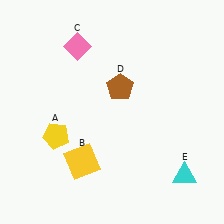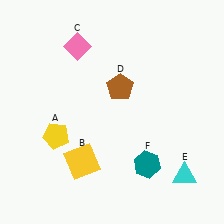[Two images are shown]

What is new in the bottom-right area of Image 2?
A teal hexagon (F) was added in the bottom-right area of Image 2.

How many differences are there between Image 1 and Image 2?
There is 1 difference between the two images.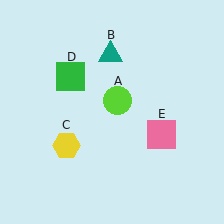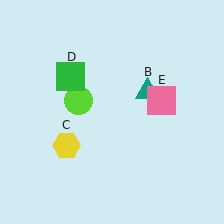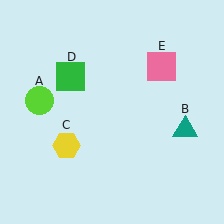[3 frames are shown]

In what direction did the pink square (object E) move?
The pink square (object E) moved up.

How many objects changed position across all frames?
3 objects changed position: lime circle (object A), teal triangle (object B), pink square (object E).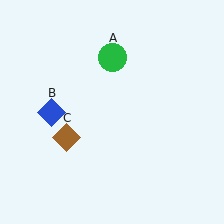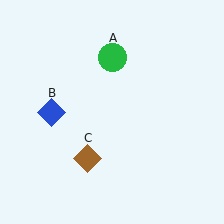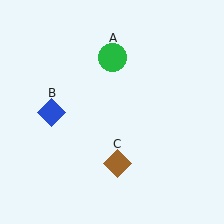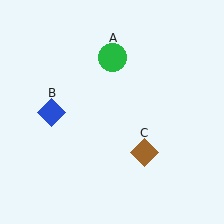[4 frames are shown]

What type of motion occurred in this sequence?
The brown diamond (object C) rotated counterclockwise around the center of the scene.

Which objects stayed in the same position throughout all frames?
Green circle (object A) and blue diamond (object B) remained stationary.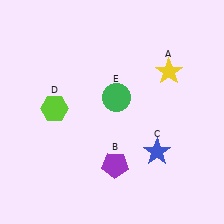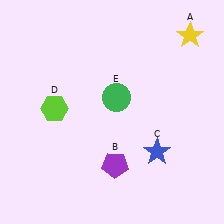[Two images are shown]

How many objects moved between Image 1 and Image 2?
1 object moved between the two images.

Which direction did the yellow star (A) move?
The yellow star (A) moved up.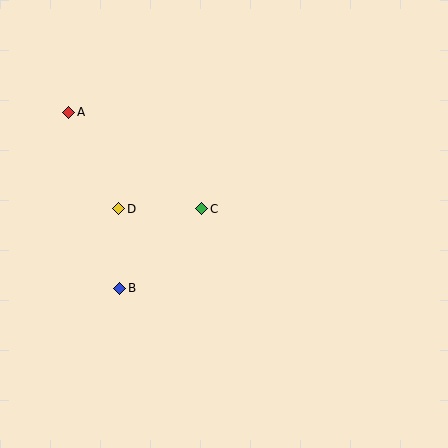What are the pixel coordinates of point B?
Point B is at (120, 288).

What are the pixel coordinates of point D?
Point D is at (119, 209).